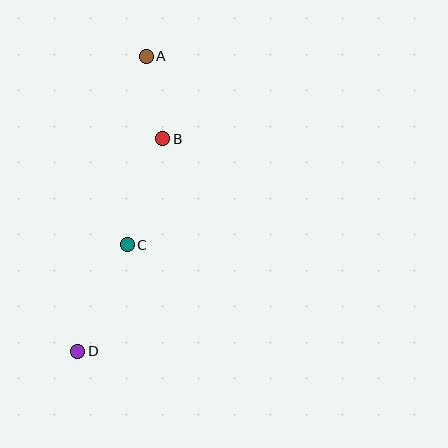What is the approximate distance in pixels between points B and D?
The distance between B and D is approximately 229 pixels.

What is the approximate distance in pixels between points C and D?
The distance between C and D is approximately 117 pixels.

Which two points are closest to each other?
Points A and B are closest to each other.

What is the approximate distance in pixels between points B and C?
The distance between B and C is approximately 112 pixels.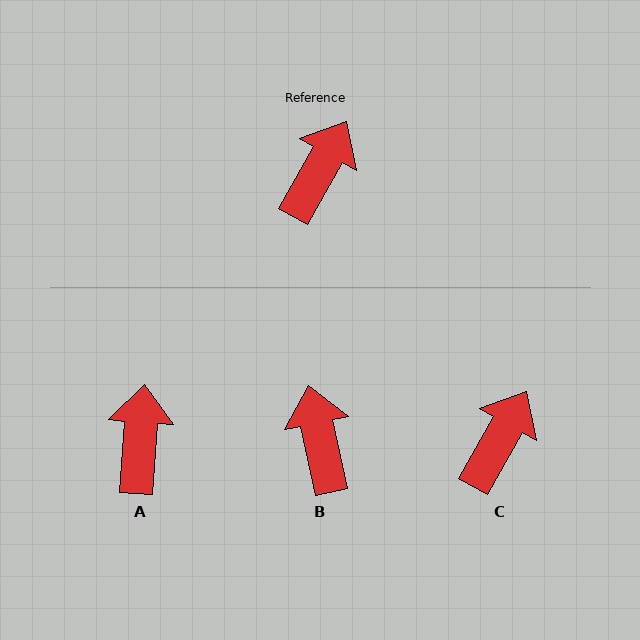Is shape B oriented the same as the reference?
No, it is off by about 41 degrees.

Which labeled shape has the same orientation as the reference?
C.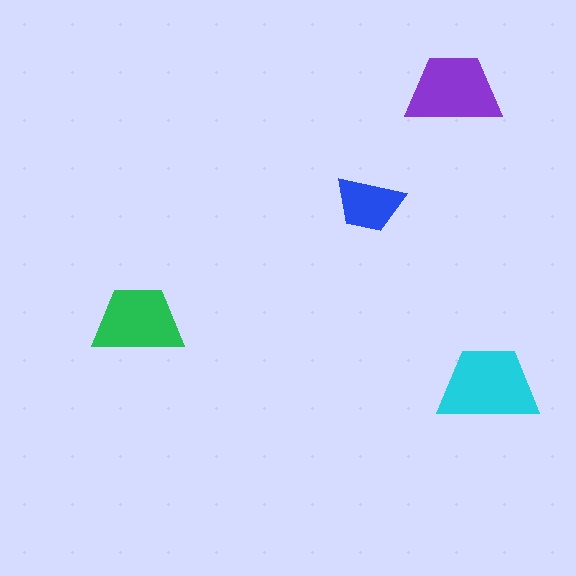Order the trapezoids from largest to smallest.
the cyan one, the purple one, the green one, the blue one.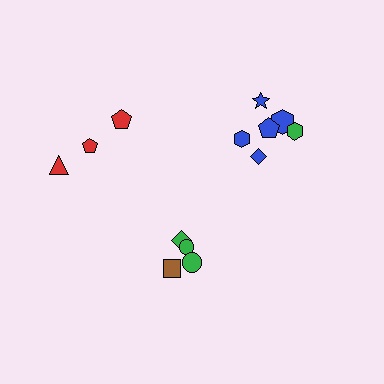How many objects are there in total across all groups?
There are 13 objects.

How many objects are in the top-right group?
There are 6 objects.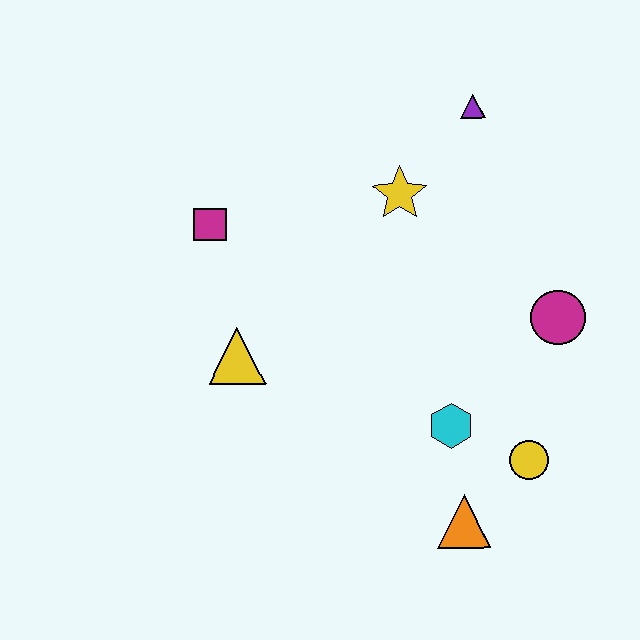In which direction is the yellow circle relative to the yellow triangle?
The yellow circle is to the right of the yellow triangle.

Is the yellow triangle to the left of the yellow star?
Yes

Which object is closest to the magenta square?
The yellow triangle is closest to the magenta square.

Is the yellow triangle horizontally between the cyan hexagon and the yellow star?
No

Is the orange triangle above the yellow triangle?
No